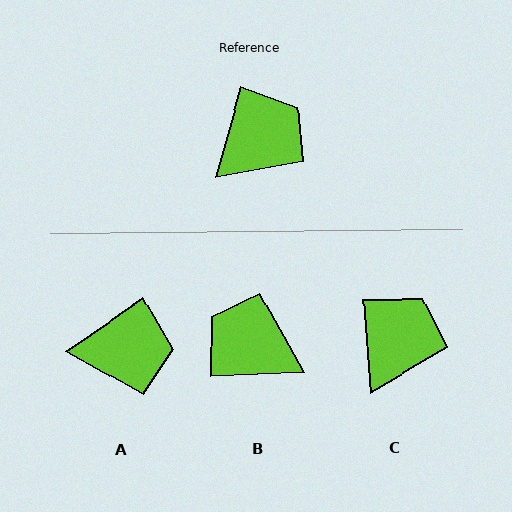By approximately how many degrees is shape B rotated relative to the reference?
Approximately 109 degrees counter-clockwise.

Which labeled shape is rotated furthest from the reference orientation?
B, about 109 degrees away.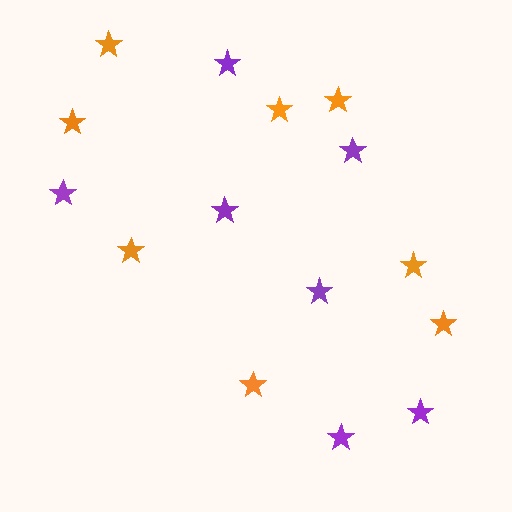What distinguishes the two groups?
There are 2 groups: one group of orange stars (8) and one group of purple stars (7).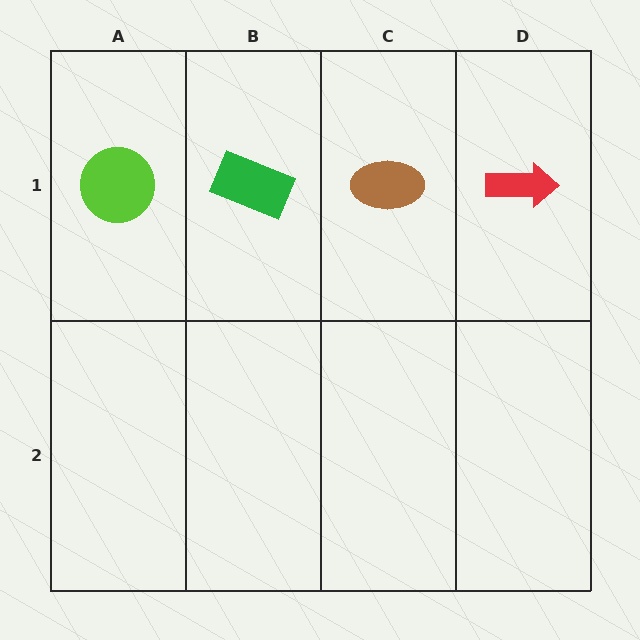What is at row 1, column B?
A green rectangle.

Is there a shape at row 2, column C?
No, that cell is empty.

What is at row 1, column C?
A brown ellipse.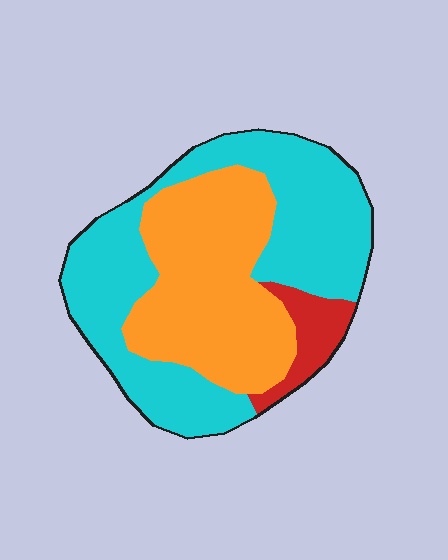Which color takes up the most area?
Cyan, at roughly 50%.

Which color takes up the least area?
Red, at roughly 10%.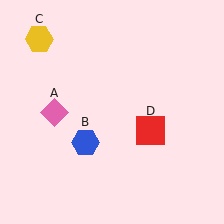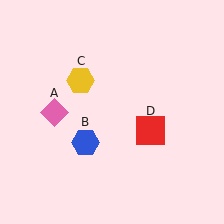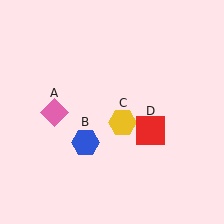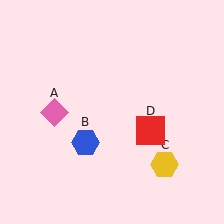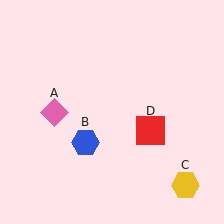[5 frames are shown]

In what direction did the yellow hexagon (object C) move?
The yellow hexagon (object C) moved down and to the right.